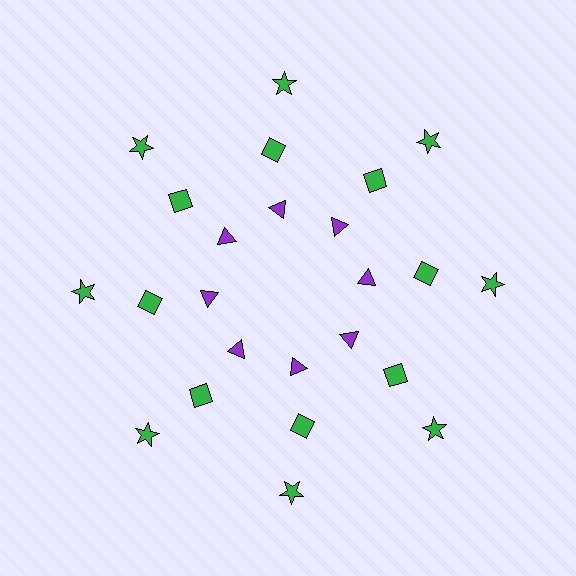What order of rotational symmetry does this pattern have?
This pattern has 8-fold rotational symmetry.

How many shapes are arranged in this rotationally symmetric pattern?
There are 24 shapes, arranged in 8 groups of 3.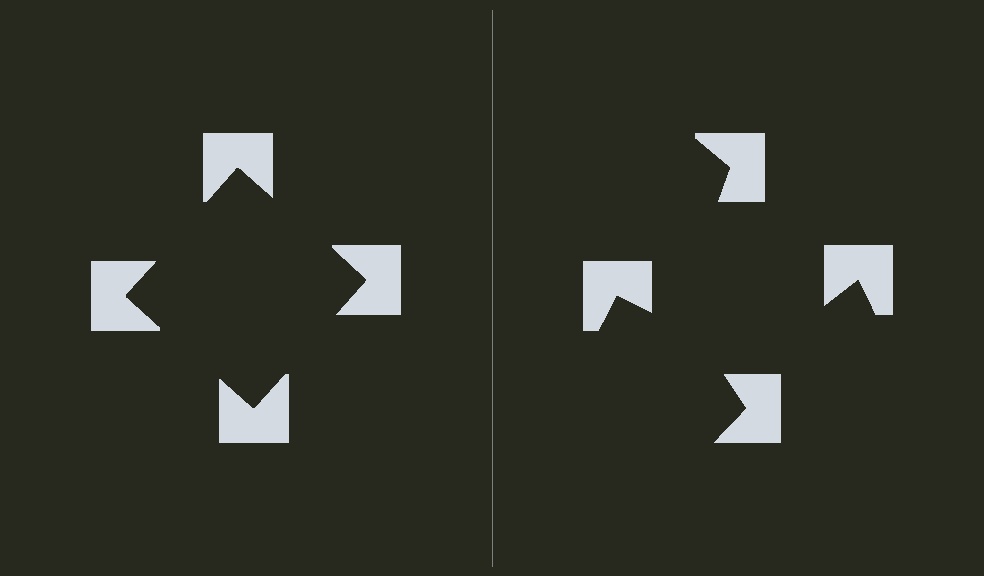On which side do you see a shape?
An illusory square appears on the left side. On the right side the wedge cuts are rotated, so no coherent shape forms.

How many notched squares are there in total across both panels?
8 — 4 on each side.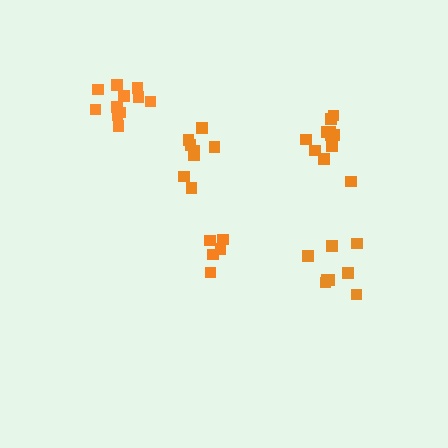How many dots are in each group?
Group 1: 8 dots, Group 2: 5 dots, Group 3: 11 dots, Group 4: 11 dots, Group 5: 9 dots (44 total).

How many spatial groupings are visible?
There are 5 spatial groupings.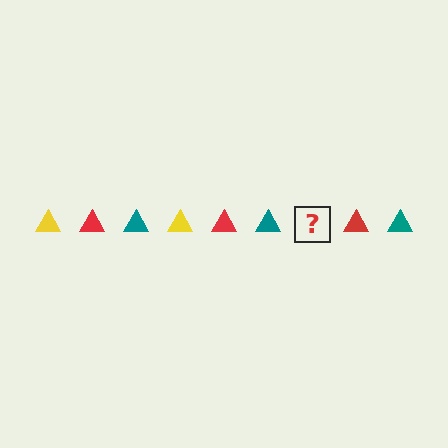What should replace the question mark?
The question mark should be replaced with a yellow triangle.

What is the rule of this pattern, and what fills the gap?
The rule is that the pattern cycles through yellow, red, teal triangles. The gap should be filled with a yellow triangle.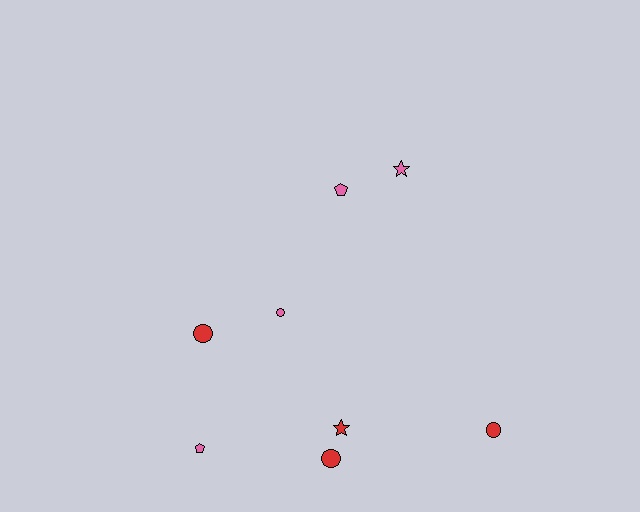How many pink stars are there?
There is 1 pink star.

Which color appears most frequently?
Red, with 4 objects.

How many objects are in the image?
There are 8 objects.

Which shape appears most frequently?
Circle, with 4 objects.